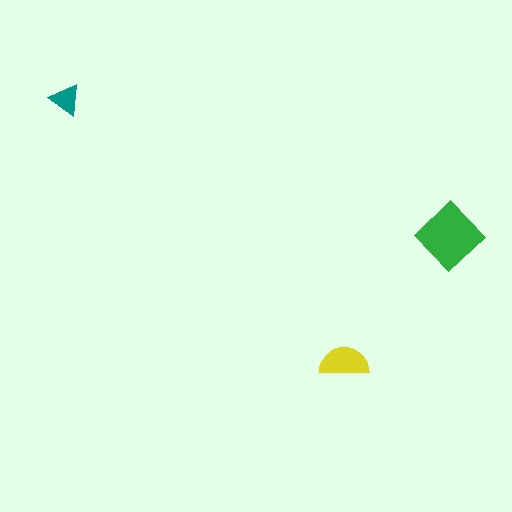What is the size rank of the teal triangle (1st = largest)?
3rd.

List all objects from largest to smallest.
The green diamond, the yellow semicircle, the teal triangle.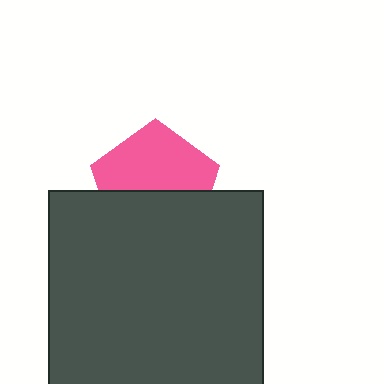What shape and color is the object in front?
The object in front is a dark gray square.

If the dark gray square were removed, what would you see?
You would see the complete pink pentagon.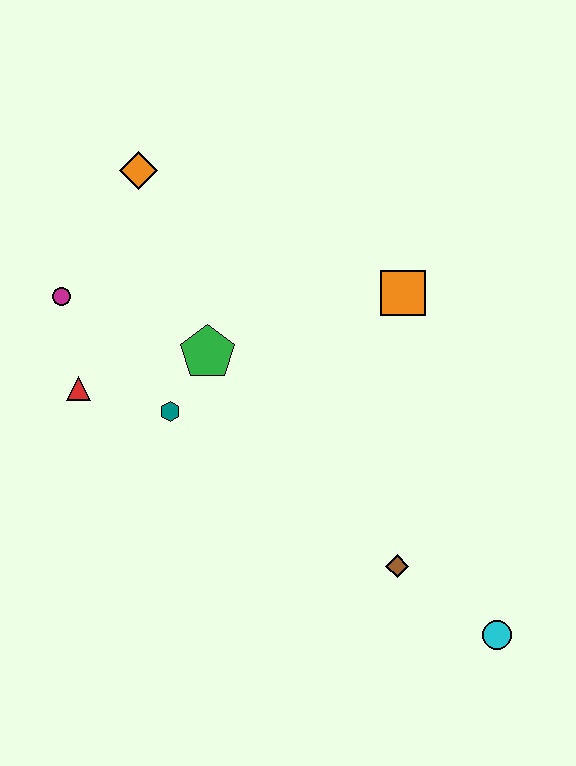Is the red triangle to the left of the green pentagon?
Yes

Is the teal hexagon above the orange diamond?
No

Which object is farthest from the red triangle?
The cyan circle is farthest from the red triangle.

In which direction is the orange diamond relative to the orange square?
The orange diamond is to the left of the orange square.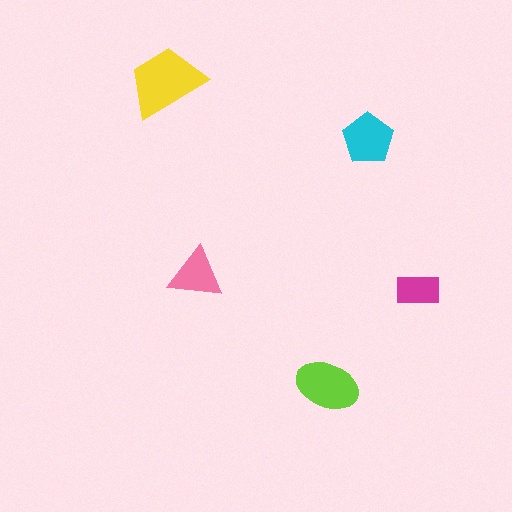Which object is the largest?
The yellow trapezoid.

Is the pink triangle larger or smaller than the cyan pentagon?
Smaller.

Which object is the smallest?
The magenta rectangle.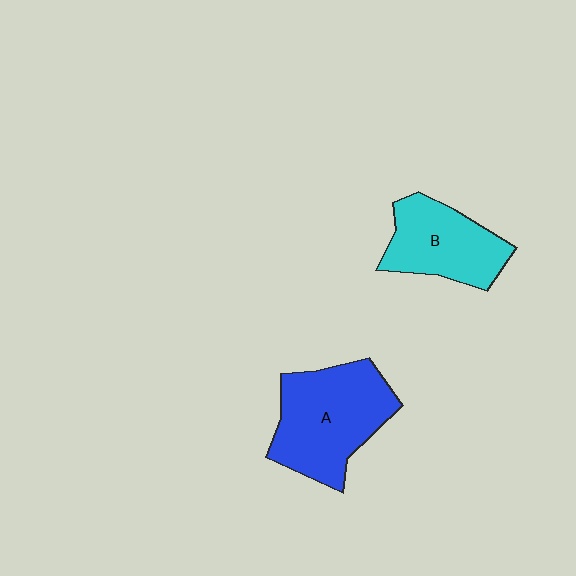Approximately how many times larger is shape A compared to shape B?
Approximately 1.4 times.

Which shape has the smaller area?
Shape B (cyan).